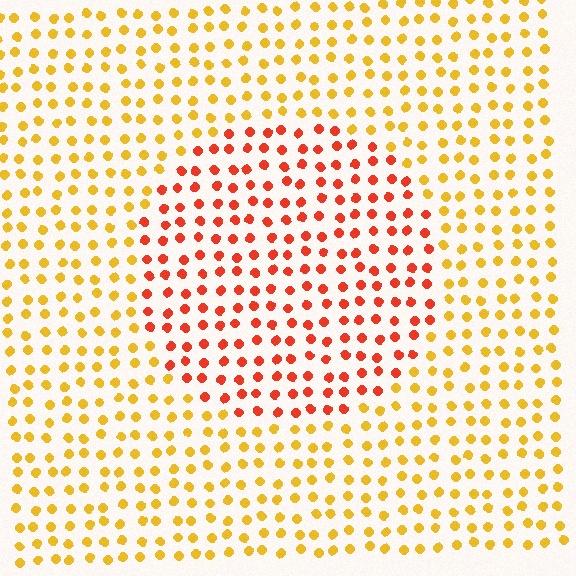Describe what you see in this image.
The image is filled with small yellow elements in a uniform arrangement. A circle-shaped region is visible where the elements are tinted to a slightly different hue, forming a subtle color boundary.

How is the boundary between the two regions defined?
The boundary is defined purely by a slight shift in hue (about 41 degrees). Spacing, size, and orientation are identical on both sides.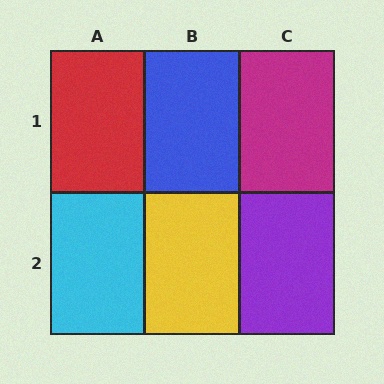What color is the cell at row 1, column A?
Red.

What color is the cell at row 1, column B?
Blue.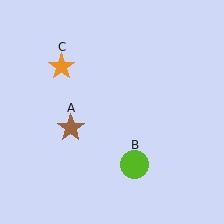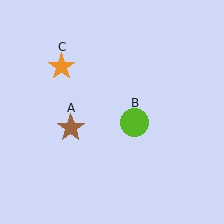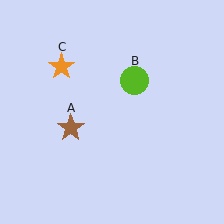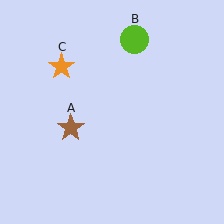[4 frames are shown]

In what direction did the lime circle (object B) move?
The lime circle (object B) moved up.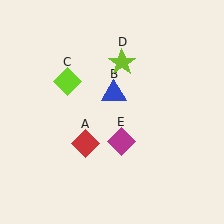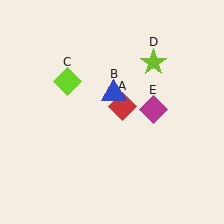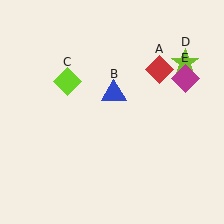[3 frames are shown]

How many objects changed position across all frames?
3 objects changed position: red diamond (object A), lime star (object D), magenta diamond (object E).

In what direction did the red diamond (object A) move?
The red diamond (object A) moved up and to the right.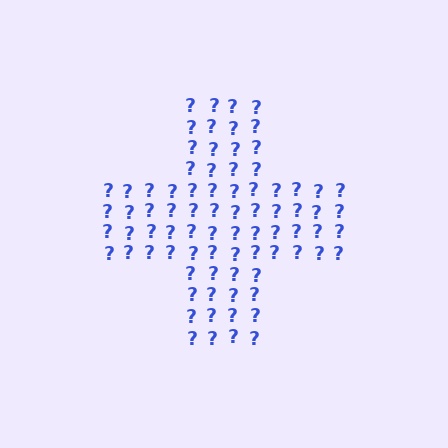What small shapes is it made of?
It is made of small question marks.